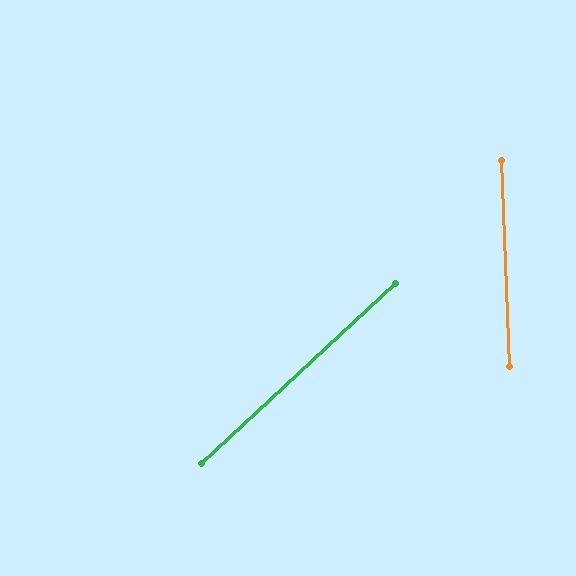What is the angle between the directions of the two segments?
Approximately 49 degrees.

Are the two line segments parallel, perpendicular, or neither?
Neither parallel nor perpendicular — they differ by about 49°.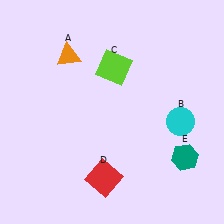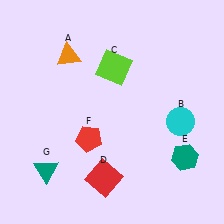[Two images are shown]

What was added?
A red pentagon (F), a teal triangle (G) were added in Image 2.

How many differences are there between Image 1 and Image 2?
There are 2 differences between the two images.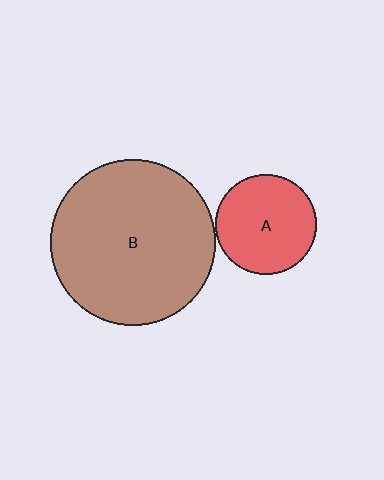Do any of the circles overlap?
No, none of the circles overlap.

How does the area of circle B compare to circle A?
Approximately 2.7 times.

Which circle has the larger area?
Circle B (brown).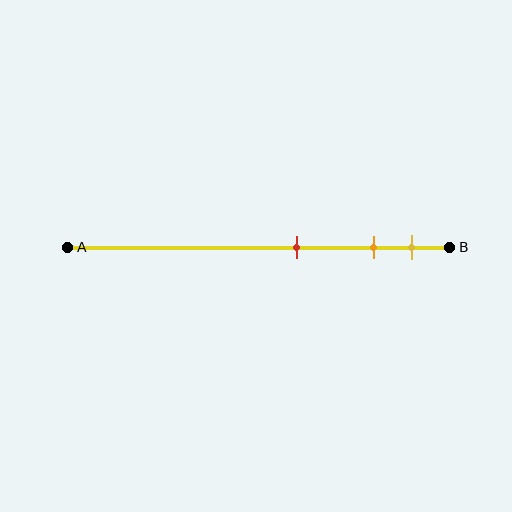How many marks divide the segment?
There are 3 marks dividing the segment.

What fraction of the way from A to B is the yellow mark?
The yellow mark is approximately 90% (0.9) of the way from A to B.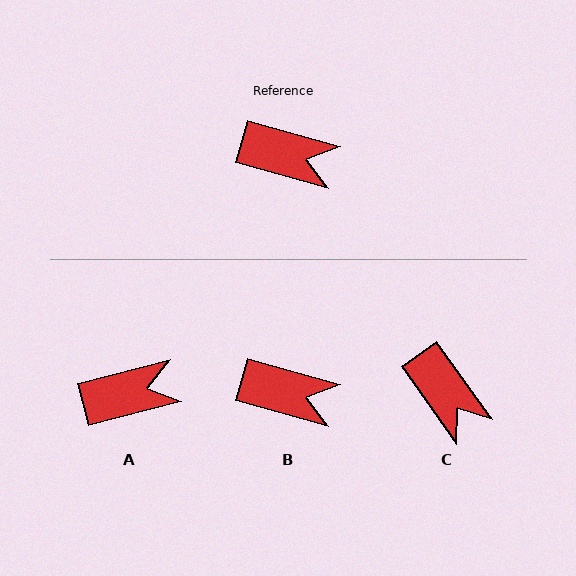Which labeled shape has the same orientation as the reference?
B.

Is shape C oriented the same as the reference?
No, it is off by about 39 degrees.